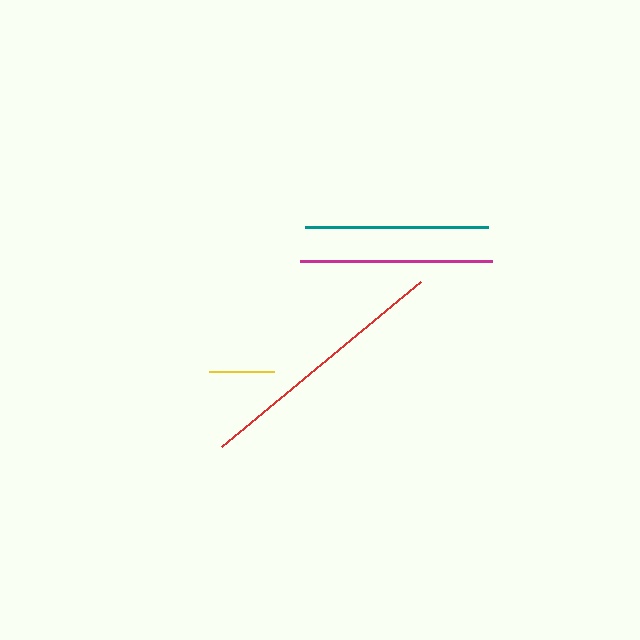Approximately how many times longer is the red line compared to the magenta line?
The red line is approximately 1.3 times the length of the magenta line.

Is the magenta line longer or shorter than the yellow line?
The magenta line is longer than the yellow line.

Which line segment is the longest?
The red line is the longest at approximately 259 pixels.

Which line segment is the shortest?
The yellow line is the shortest at approximately 65 pixels.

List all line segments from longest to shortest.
From longest to shortest: red, magenta, teal, yellow.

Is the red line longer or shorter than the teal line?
The red line is longer than the teal line.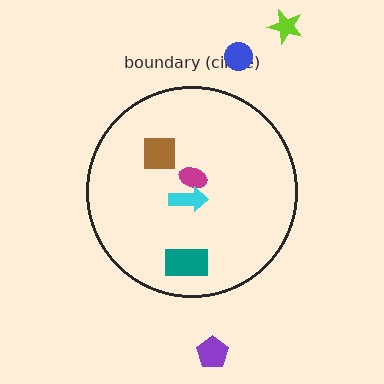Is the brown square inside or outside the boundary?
Inside.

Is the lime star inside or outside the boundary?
Outside.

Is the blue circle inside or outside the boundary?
Outside.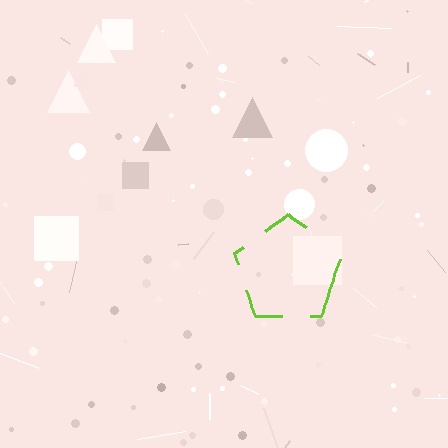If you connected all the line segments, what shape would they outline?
They would outline a pentagon.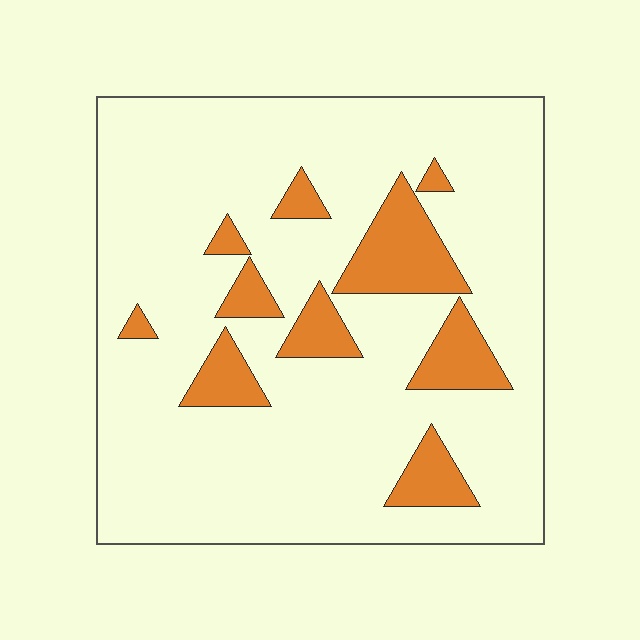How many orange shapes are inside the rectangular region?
10.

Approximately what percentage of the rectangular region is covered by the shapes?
Approximately 15%.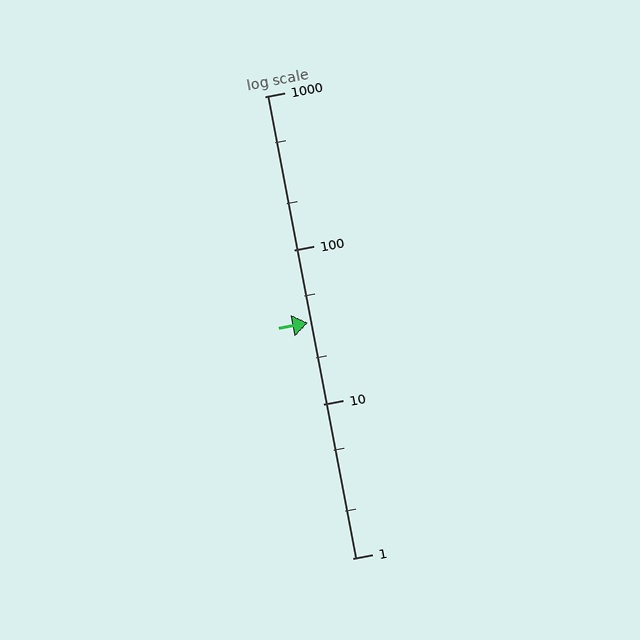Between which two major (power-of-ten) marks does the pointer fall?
The pointer is between 10 and 100.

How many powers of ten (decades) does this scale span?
The scale spans 3 decades, from 1 to 1000.